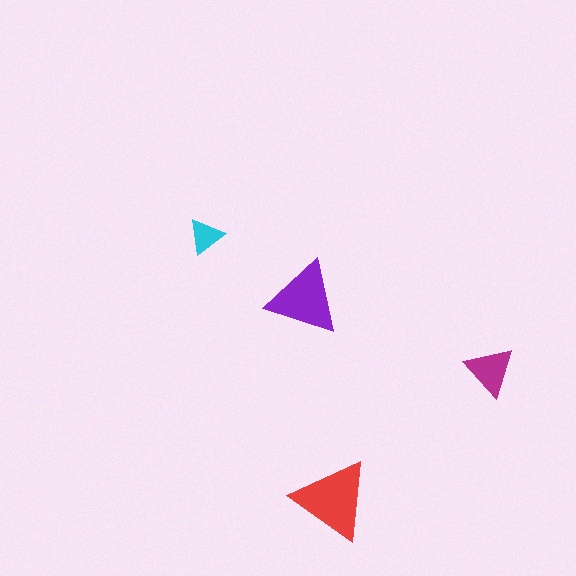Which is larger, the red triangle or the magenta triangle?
The red one.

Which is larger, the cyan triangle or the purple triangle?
The purple one.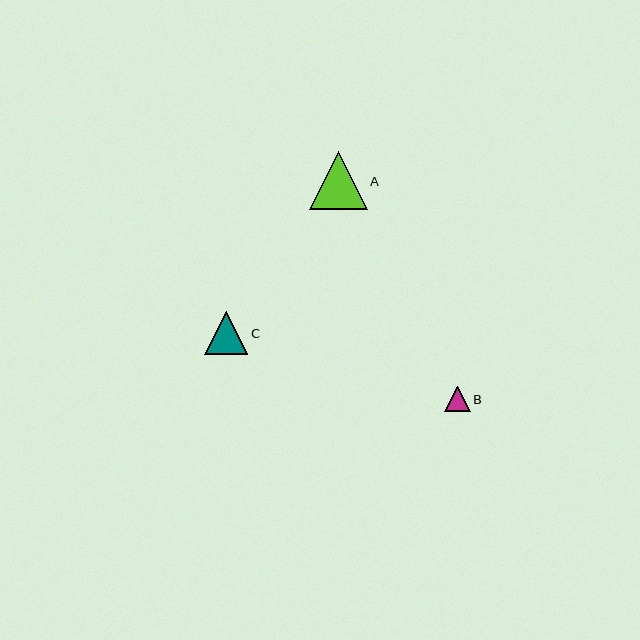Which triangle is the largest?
Triangle A is the largest with a size of approximately 58 pixels.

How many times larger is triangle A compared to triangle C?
Triangle A is approximately 1.3 times the size of triangle C.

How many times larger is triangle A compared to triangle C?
Triangle A is approximately 1.3 times the size of triangle C.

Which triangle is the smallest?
Triangle B is the smallest with a size of approximately 25 pixels.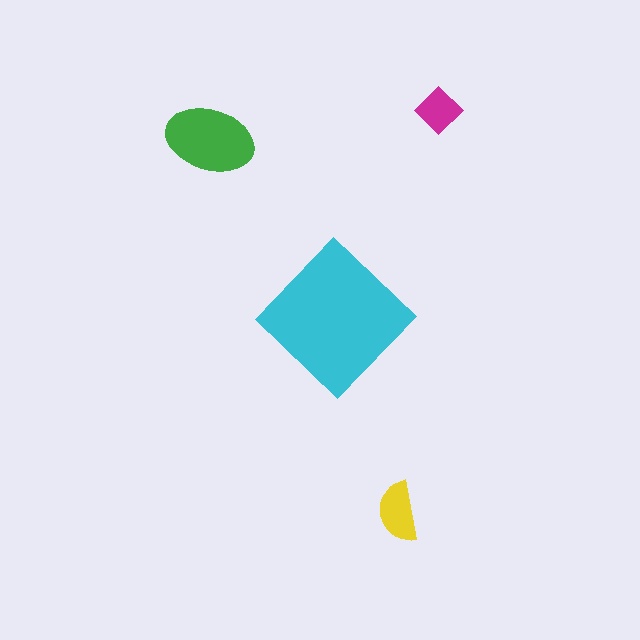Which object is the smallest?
The magenta diamond.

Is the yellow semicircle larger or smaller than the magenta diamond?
Larger.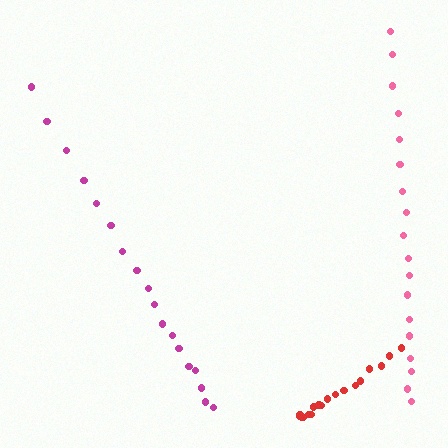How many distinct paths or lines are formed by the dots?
There are 3 distinct paths.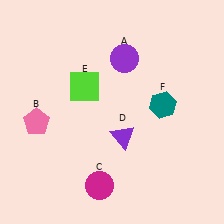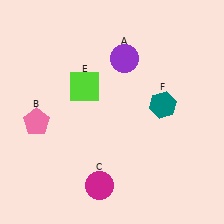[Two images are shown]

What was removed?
The purple triangle (D) was removed in Image 2.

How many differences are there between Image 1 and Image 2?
There is 1 difference between the two images.